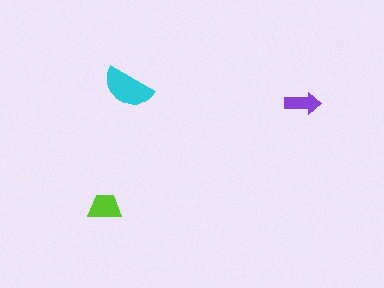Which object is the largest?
The cyan semicircle.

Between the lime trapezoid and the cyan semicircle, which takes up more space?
The cyan semicircle.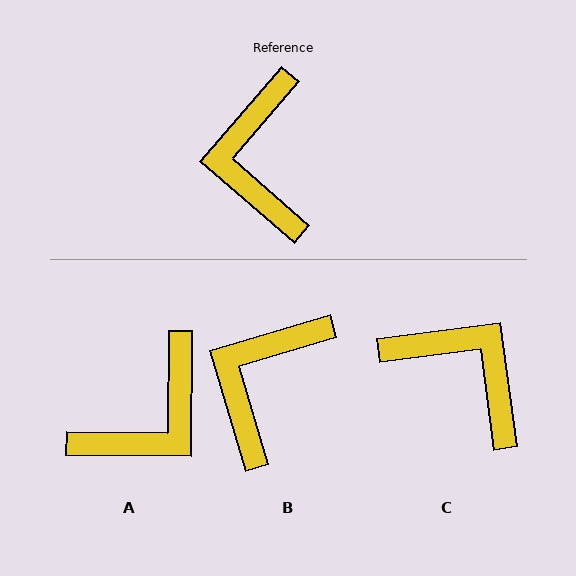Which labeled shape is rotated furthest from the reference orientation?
C, about 132 degrees away.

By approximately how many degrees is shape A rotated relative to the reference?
Approximately 130 degrees counter-clockwise.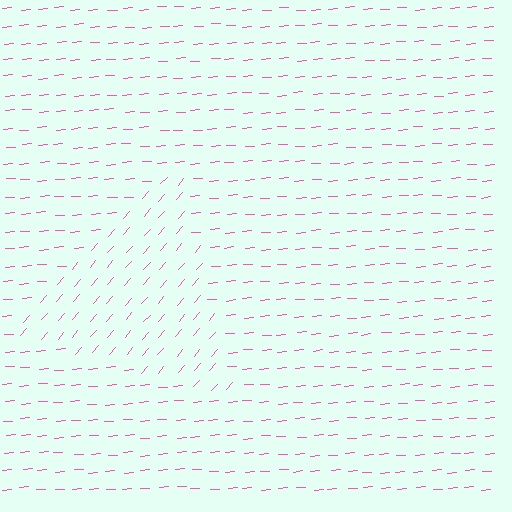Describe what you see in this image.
The image is filled with small pink line segments. A triangle region in the image has lines oriented differently from the surrounding lines, creating a visible texture boundary.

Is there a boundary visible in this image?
Yes, there is a texture boundary formed by a change in line orientation.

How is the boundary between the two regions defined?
The boundary is defined purely by a change in line orientation (approximately 45 degrees difference). All lines are the same color and thickness.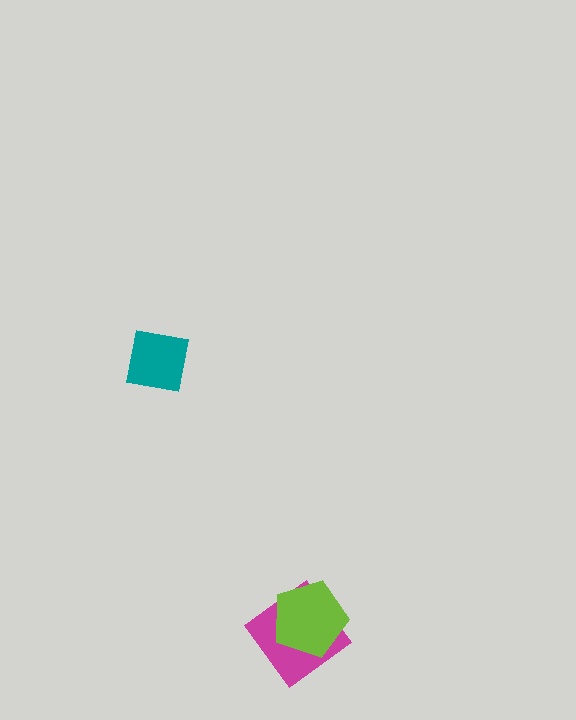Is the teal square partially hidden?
No, no other shape covers it.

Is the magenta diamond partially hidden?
Yes, it is partially covered by another shape.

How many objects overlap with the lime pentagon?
1 object overlaps with the lime pentagon.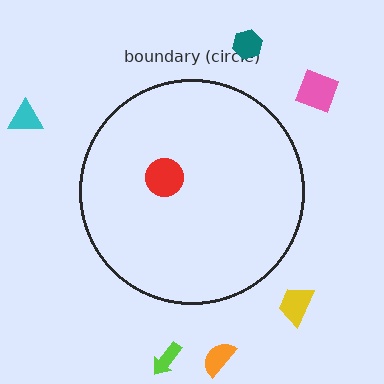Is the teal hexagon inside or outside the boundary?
Outside.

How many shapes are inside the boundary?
1 inside, 6 outside.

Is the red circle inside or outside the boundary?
Inside.